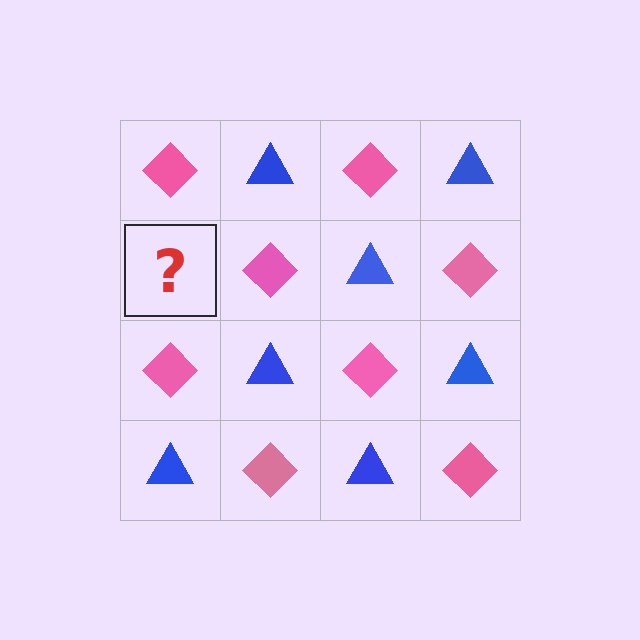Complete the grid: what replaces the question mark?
The question mark should be replaced with a blue triangle.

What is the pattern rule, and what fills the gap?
The rule is that it alternates pink diamond and blue triangle in a checkerboard pattern. The gap should be filled with a blue triangle.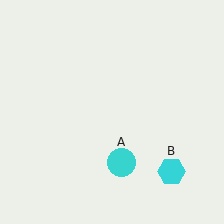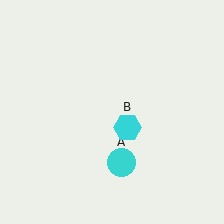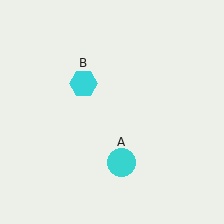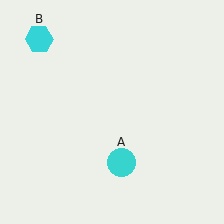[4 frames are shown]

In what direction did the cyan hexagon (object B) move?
The cyan hexagon (object B) moved up and to the left.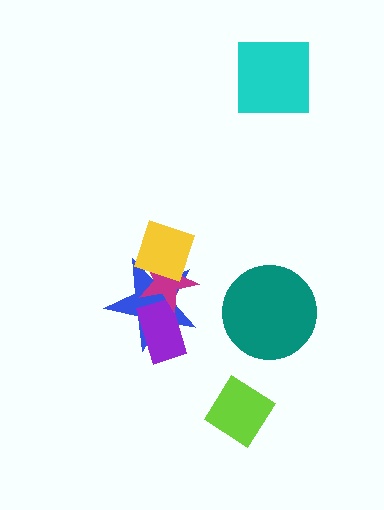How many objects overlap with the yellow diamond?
2 objects overlap with the yellow diamond.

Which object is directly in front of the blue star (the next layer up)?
The purple rectangle is directly in front of the blue star.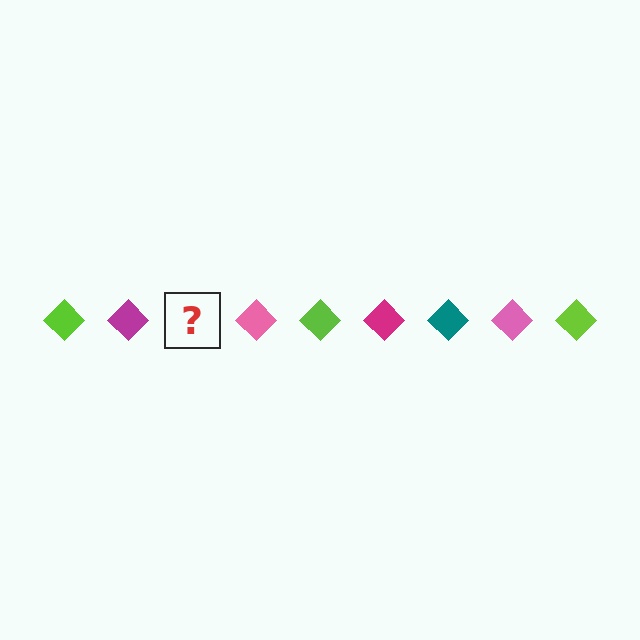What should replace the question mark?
The question mark should be replaced with a teal diamond.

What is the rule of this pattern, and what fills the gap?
The rule is that the pattern cycles through lime, magenta, teal, pink diamonds. The gap should be filled with a teal diamond.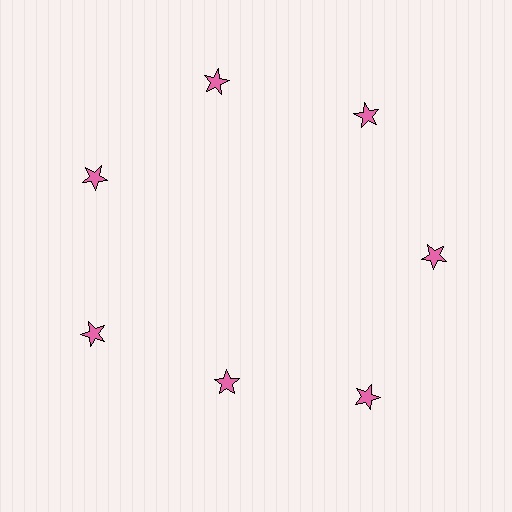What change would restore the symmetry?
The symmetry would be restored by moving it outward, back onto the ring so that all 7 stars sit at equal angles and equal distance from the center.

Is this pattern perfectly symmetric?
No. The 7 pink stars are arranged in a ring, but one element near the 6 o'clock position is pulled inward toward the center, breaking the 7-fold rotational symmetry.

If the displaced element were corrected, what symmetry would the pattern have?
It would have 7-fold rotational symmetry — the pattern would map onto itself every 51 degrees.